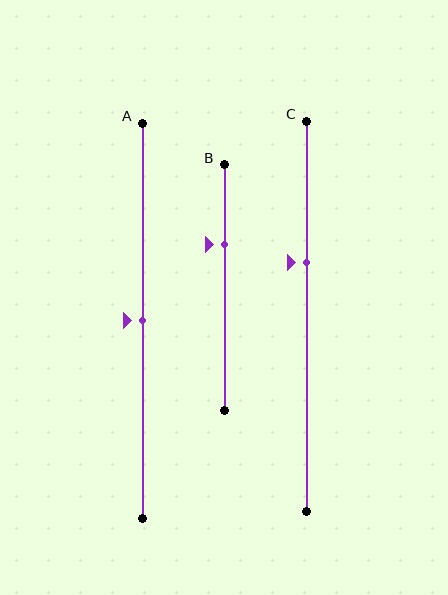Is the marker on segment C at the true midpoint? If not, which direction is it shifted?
No, the marker on segment C is shifted upward by about 14% of the segment length.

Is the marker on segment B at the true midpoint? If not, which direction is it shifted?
No, the marker on segment B is shifted upward by about 18% of the segment length.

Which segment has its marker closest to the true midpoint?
Segment A has its marker closest to the true midpoint.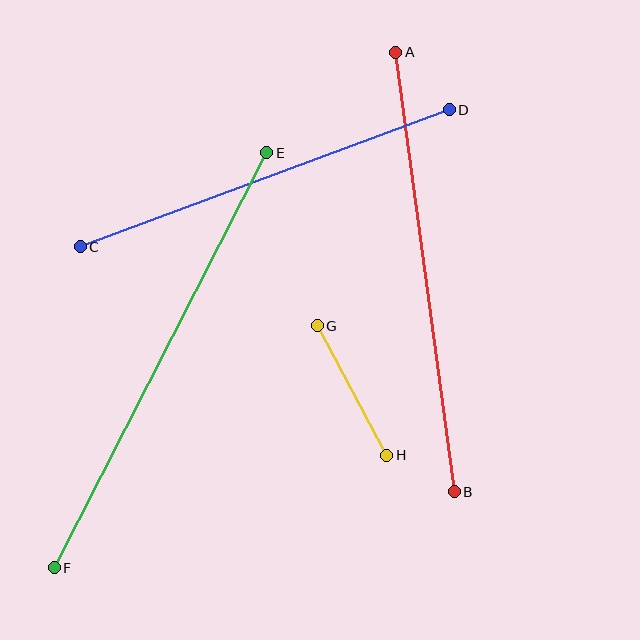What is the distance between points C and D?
The distance is approximately 394 pixels.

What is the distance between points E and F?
The distance is approximately 466 pixels.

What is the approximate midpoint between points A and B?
The midpoint is at approximately (425, 272) pixels.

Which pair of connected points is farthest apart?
Points E and F are farthest apart.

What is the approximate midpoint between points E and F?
The midpoint is at approximately (160, 360) pixels.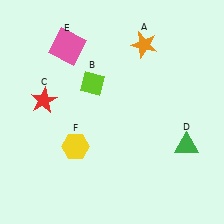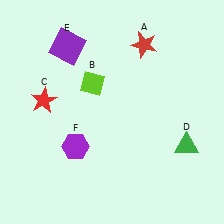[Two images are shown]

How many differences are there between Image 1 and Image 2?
There are 3 differences between the two images.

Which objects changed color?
A changed from orange to red. E changed from pink to purple. F changed from yellow to purple.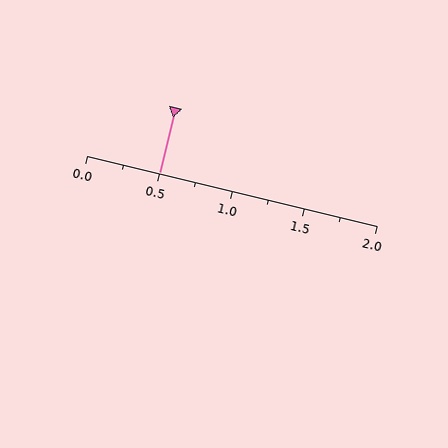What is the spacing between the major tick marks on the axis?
The major ticks are spaced 0.5 apart.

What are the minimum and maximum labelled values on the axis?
The axis runs from 0.0 to 2.0.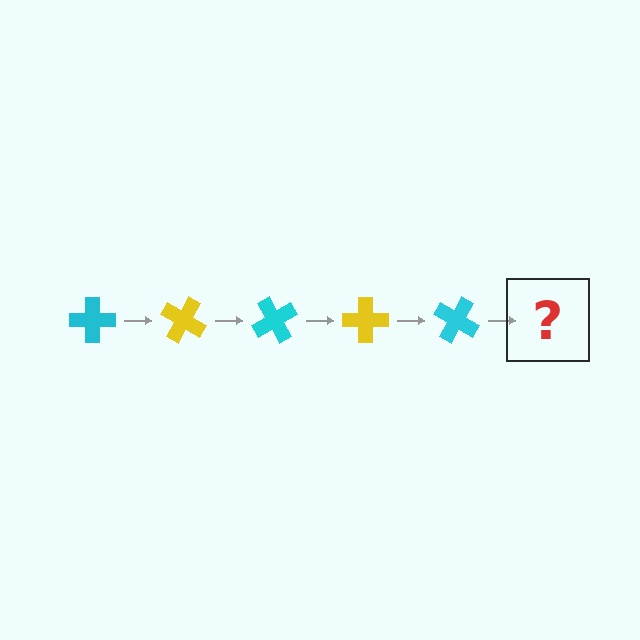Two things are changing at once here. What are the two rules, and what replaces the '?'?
The two rules are that it rotates 30 degrees each step and the color cycles through cyan and yellow. The '?' should be a yellow cross, rotated 150 degrees from the start.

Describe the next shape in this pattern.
It should be a yellow cross, rotated 150 degrees from the start.